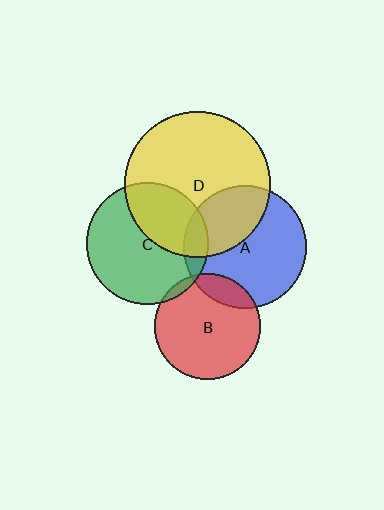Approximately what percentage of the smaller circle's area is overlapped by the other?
Approximately 10%.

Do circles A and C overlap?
Yes.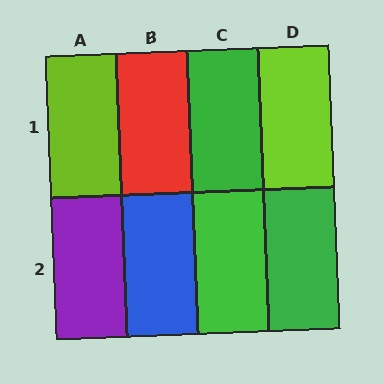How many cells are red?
1 cell is red.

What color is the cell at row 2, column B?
Blue.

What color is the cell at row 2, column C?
Green.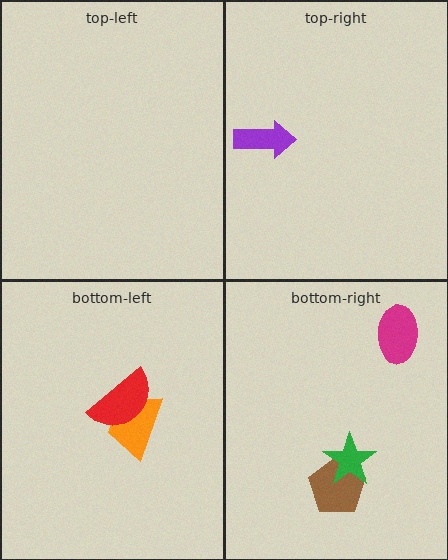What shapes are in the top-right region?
The purple arrow.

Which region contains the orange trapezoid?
The bottom-left region.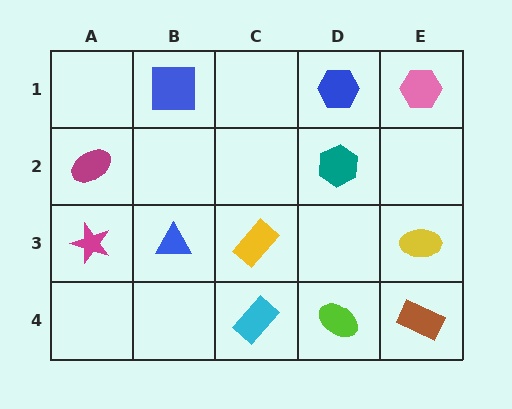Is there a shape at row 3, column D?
No, that cell is empty.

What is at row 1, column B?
A blue square.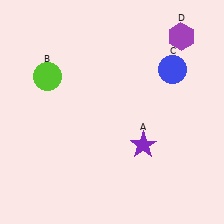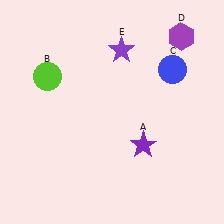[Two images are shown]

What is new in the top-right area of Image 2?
A purple star (E) was added in the top-right area of Image 2.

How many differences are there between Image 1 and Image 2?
There is 1 difference between the two images.